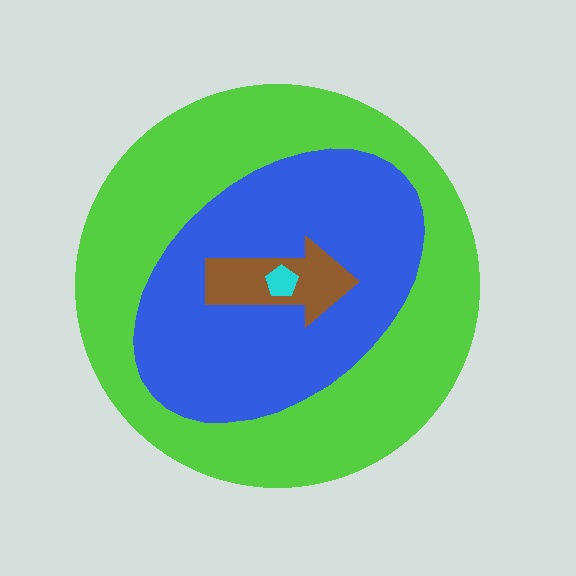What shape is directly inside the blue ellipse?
The brown arrow.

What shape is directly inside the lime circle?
The blue ellipse.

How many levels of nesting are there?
4.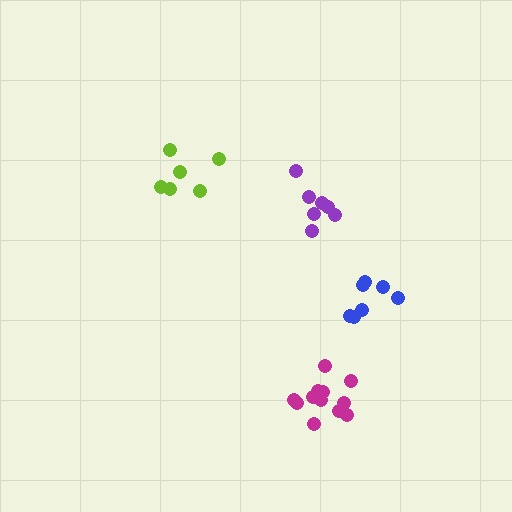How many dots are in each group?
Group 1: 12 dots, Group 2: 7 dots, Group 3: 6 dots, Group 4: 7 dots (32 total).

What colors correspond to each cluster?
The clusters are colored: magenta, blue, lime, purple.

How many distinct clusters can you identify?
There are 4 distinct clusters.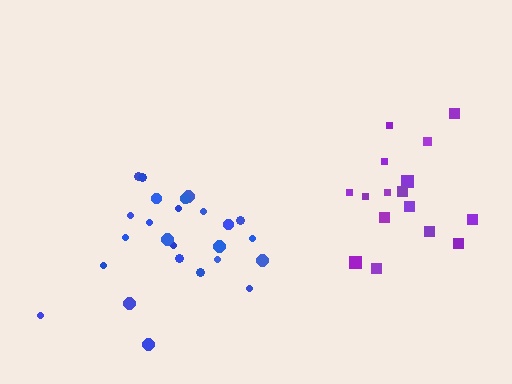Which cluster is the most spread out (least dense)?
Blue.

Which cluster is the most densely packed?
Purple.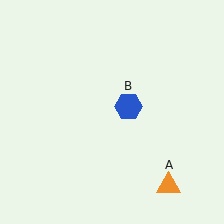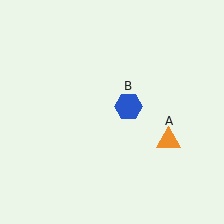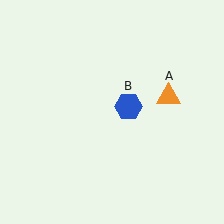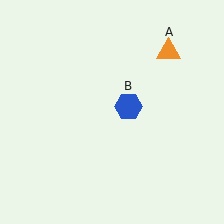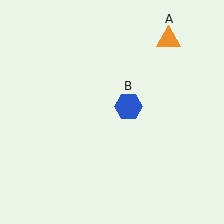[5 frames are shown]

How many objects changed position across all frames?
1 object changed position: orange triangle (object A).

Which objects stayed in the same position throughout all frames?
Blue hexagon (object B) remained stationary.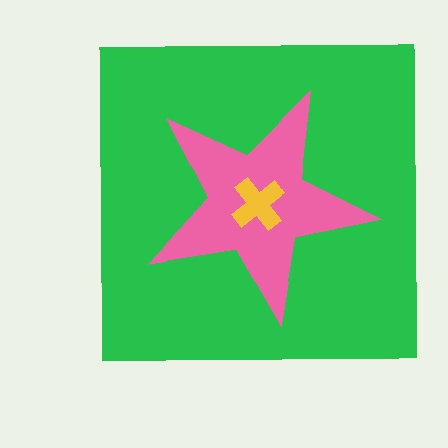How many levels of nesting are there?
3.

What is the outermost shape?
The green square.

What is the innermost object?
The yellow cross.